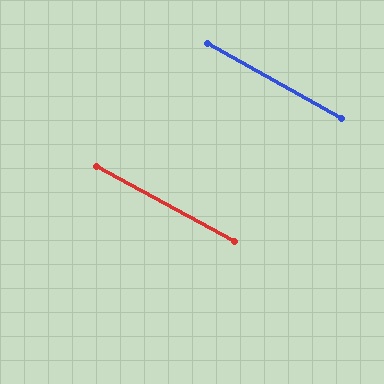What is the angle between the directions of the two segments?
Approximately 1 degree.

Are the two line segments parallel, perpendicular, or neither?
Parallel — their directions differ by only 0.8°.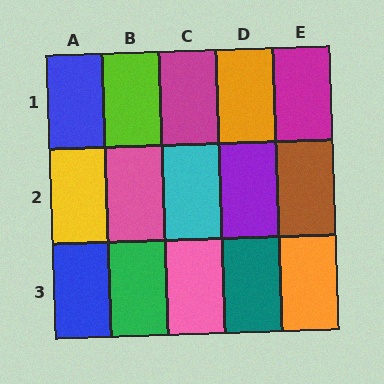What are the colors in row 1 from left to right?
Blue, lime, magenta, orange, magenta.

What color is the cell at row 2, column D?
Purple.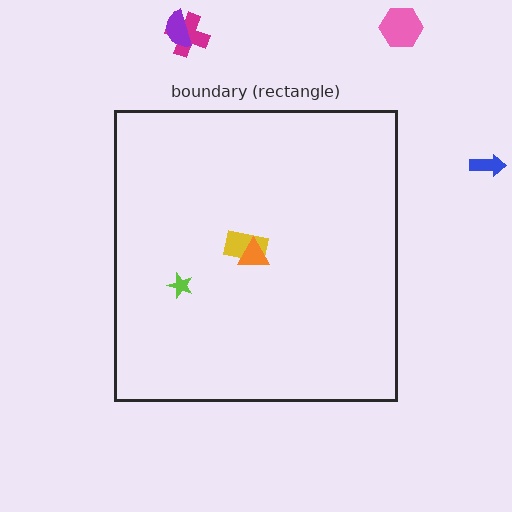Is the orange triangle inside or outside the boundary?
Inside.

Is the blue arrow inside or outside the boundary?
Outside.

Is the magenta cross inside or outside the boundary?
Outside.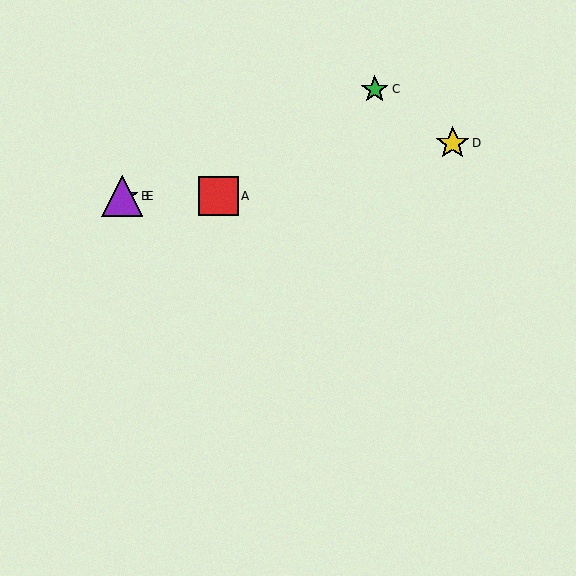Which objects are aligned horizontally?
Objects A, B, E are aligned horizontally.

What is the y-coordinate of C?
Object C is at y≈89.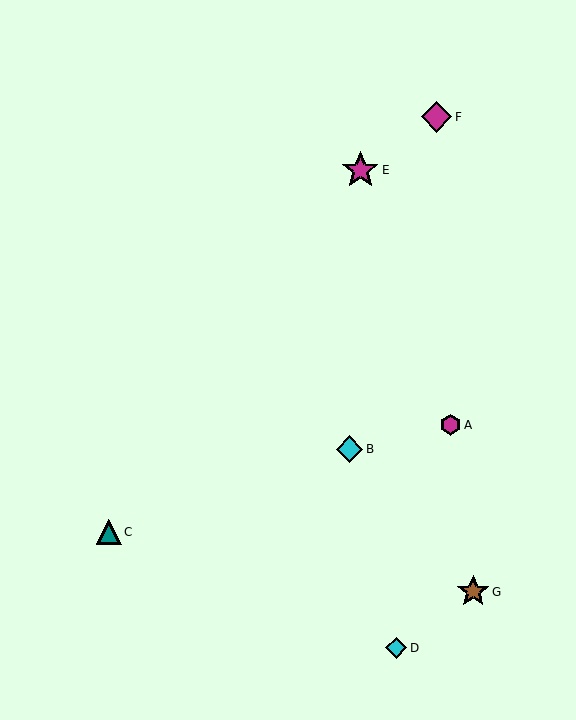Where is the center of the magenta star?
The center of the magenta star is at (360, 170).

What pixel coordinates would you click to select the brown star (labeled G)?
Click at (473, 592) to select the brown star G.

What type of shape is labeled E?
Shape E is a magenta star.